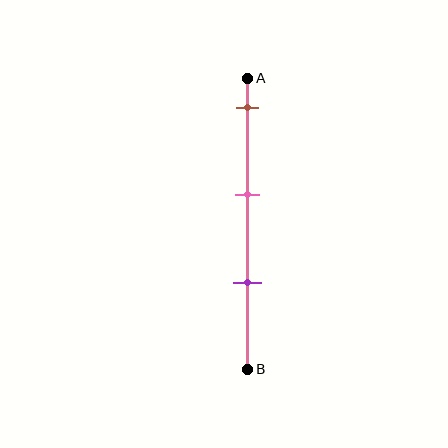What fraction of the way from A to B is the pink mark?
The pink mark is approximately 40% (0.4) of the way from A to B.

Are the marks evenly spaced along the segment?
Yes, the marks are approximately evenly spaced.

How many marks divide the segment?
There are 3 marks dividing the segment.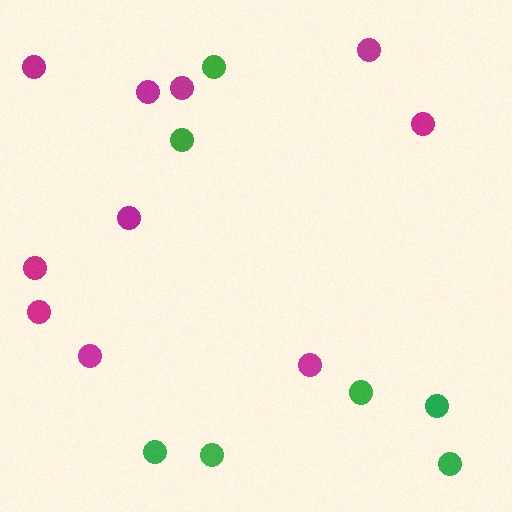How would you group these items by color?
There are 2 groups: one group of magenta circles (10) and one group of green circles (7).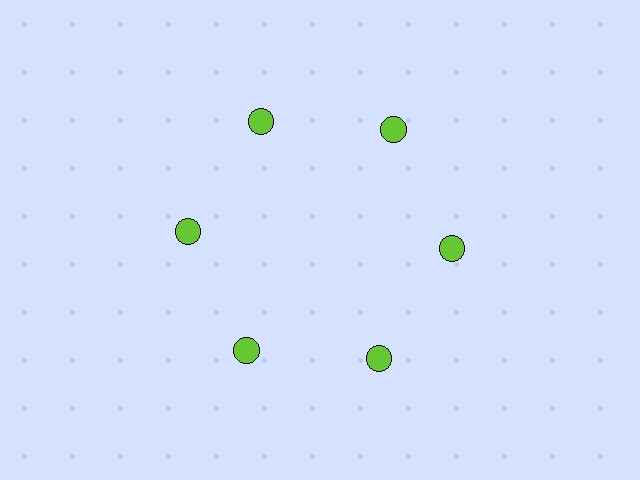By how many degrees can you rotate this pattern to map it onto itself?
The pattern maps onto itself every 60 degrees of rotation.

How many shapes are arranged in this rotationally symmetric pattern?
There are 6 shapes, arranged in 6 groups of 1.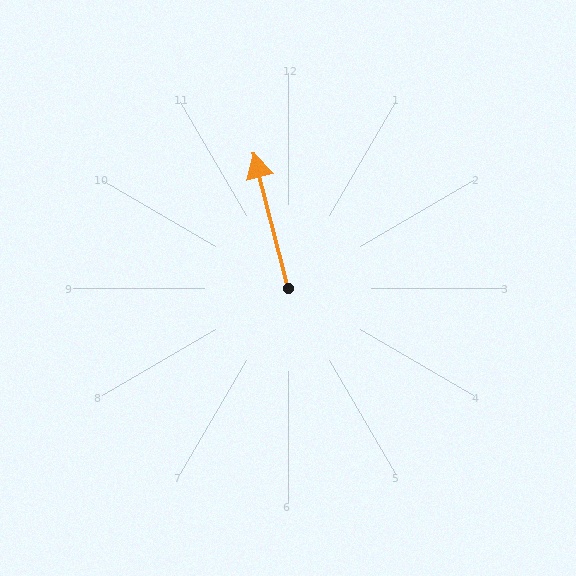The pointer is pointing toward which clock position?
Roughly 12 o'clock.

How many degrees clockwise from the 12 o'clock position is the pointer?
Approximately 346 degrees.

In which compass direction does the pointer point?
North.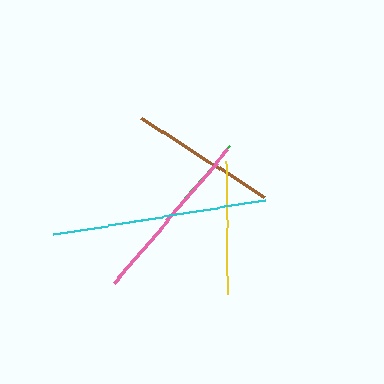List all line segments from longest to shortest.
From longest to shortest: cyan, pink, brown, yellow, green.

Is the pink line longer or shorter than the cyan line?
The cyan line is longer than the pink line.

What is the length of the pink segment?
The pink segment is approximately 176 pixels long.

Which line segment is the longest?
The cyan line is the longest at approximately 216 pixels.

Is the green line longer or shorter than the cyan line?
The cyan line is longer than the green line.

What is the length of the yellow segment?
The yellow segment is approximately 133 pixels long.